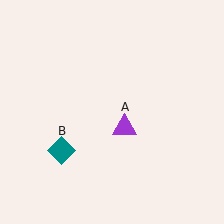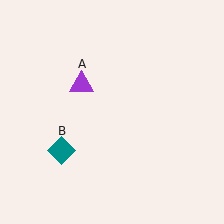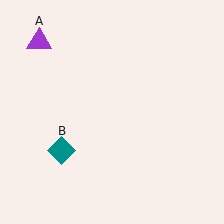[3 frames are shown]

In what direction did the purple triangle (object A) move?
The purple triangle (object A) moved up and to the left.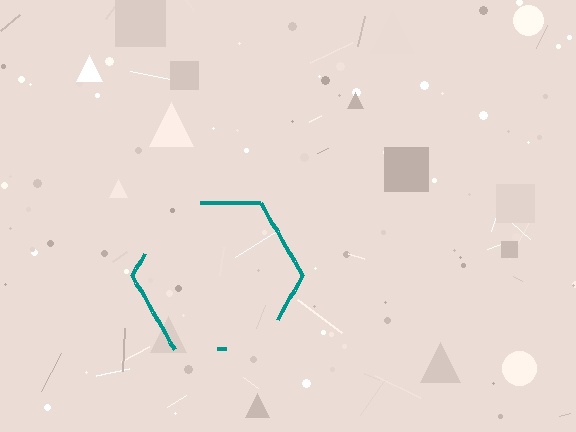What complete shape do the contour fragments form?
The contour fragments form a hexagon.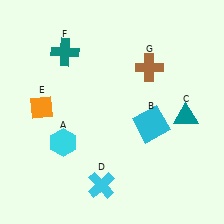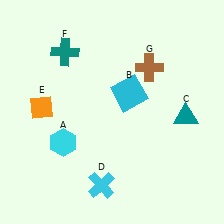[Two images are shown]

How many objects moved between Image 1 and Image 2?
1 object moved between the two images.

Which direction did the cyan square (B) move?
The cyan square (B) moved up.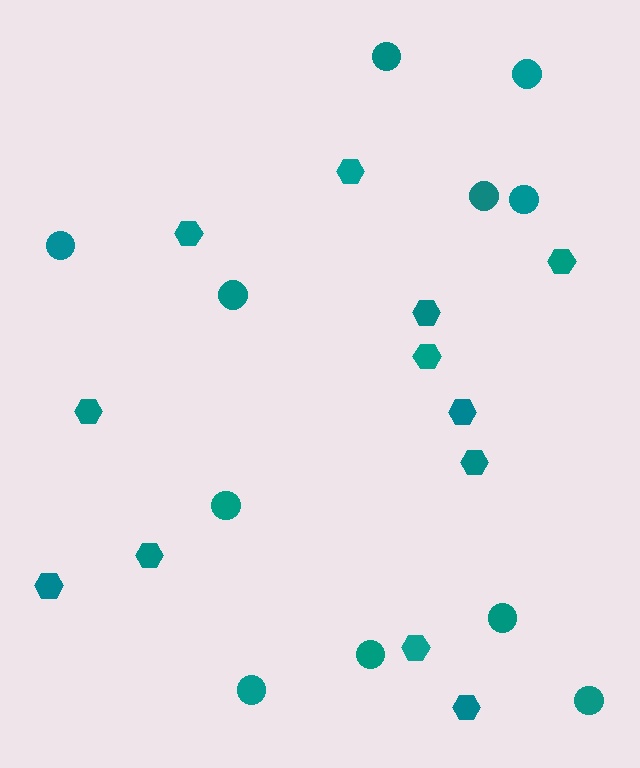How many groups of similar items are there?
There are 2 groups: one group of hexagons (12) and one group of circles (11).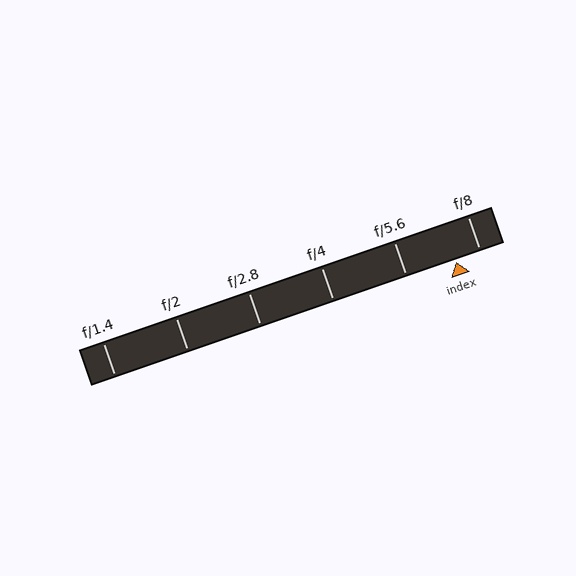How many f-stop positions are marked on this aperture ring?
There are 6 f-stop positions marked.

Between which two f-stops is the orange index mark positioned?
The index mark is between f/5.6 and f/8.